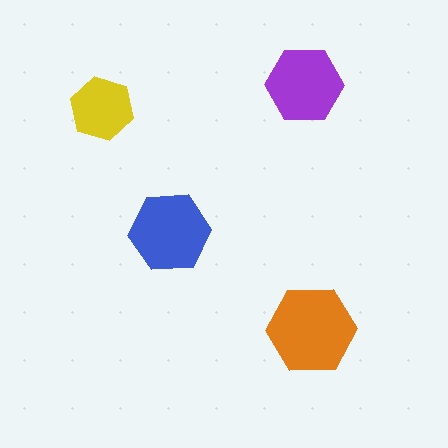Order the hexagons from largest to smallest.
the orange one, the blue one, the purple one, the yellow one.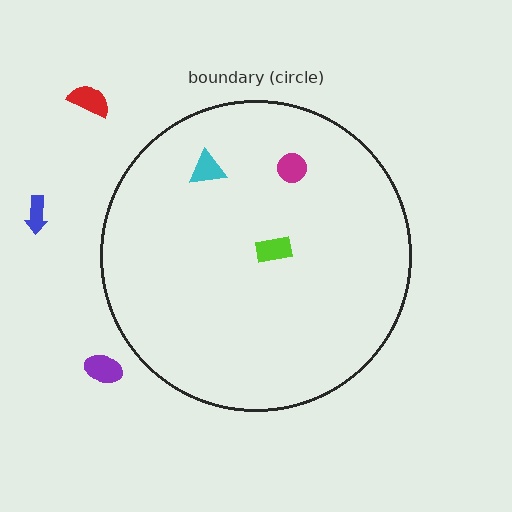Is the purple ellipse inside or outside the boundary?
Outside.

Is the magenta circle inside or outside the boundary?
Inside.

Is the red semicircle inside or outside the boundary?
Outside.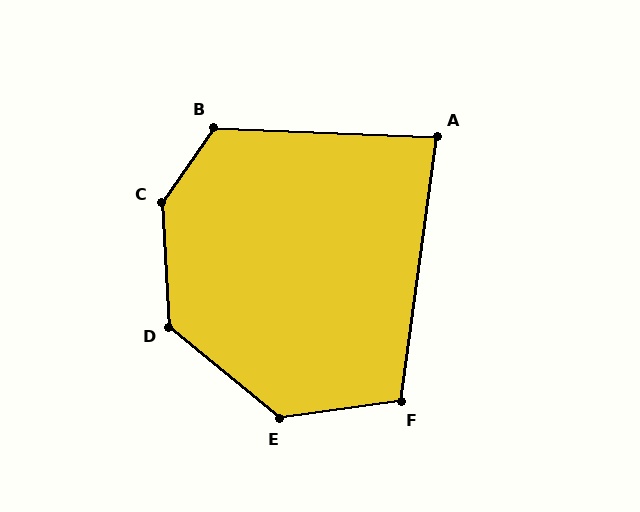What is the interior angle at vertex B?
Approximately 122 degrees (obtuse).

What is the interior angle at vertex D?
Approximately 133 degrees (obtuse).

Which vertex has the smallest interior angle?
A, at approximately 85 degrees.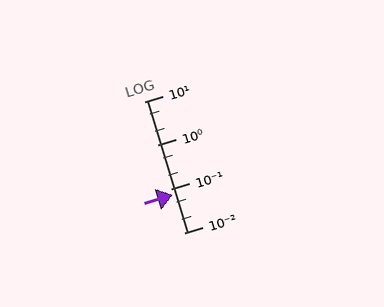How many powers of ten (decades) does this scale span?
The scale spans 3 decades, from 0.01 to 10.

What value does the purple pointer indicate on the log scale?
The pointer indicates approximately 0.073.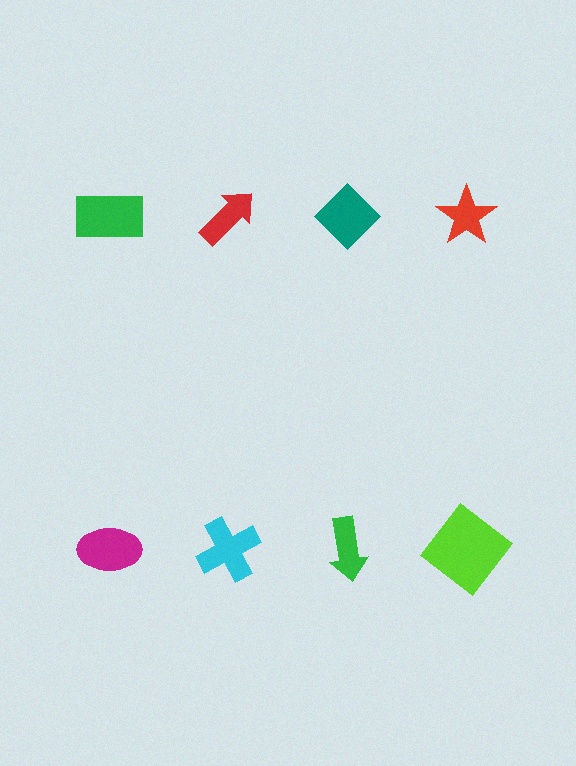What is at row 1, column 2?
A red arrow.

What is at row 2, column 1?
A magenta ellipse.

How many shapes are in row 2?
4 shapes.